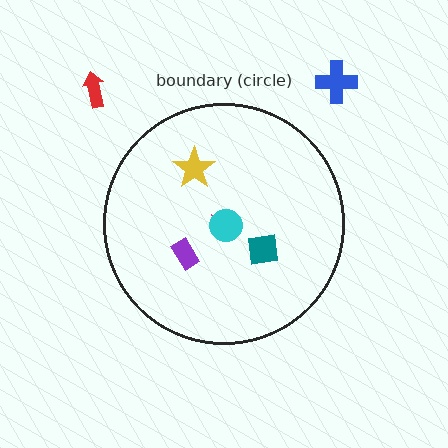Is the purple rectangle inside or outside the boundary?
Inside.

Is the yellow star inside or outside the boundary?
Inside.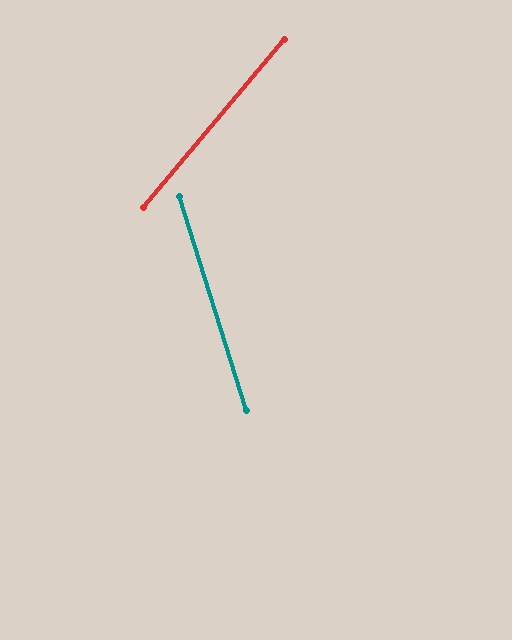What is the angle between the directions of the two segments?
Approximately 57 degrees.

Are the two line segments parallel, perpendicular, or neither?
Neither parallel nor perpendicular — they differ by about 57°.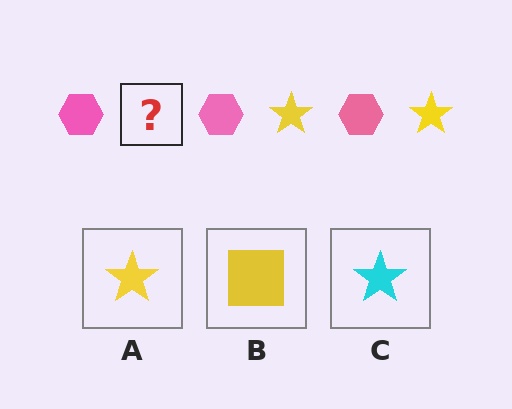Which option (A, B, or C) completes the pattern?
A.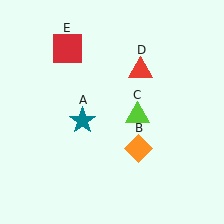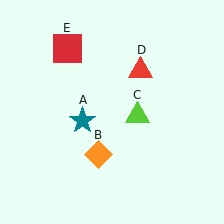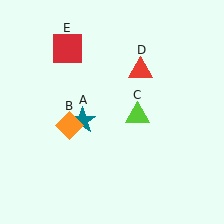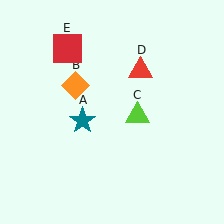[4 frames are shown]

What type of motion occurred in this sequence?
The orange diamond (object B) rotated clockwise around the center of the scene.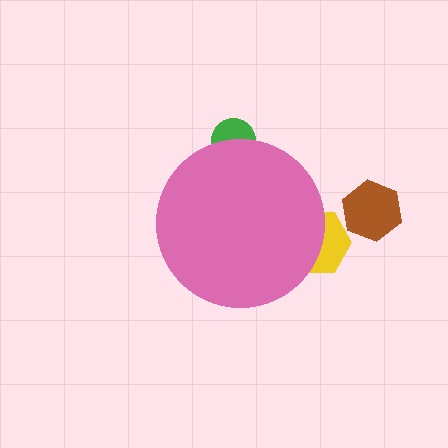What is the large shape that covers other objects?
A pink circle.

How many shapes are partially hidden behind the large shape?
2 shapes are partially hidden.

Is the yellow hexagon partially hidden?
Yes, the yellow hexagon is partially hidden behind the pink circle.